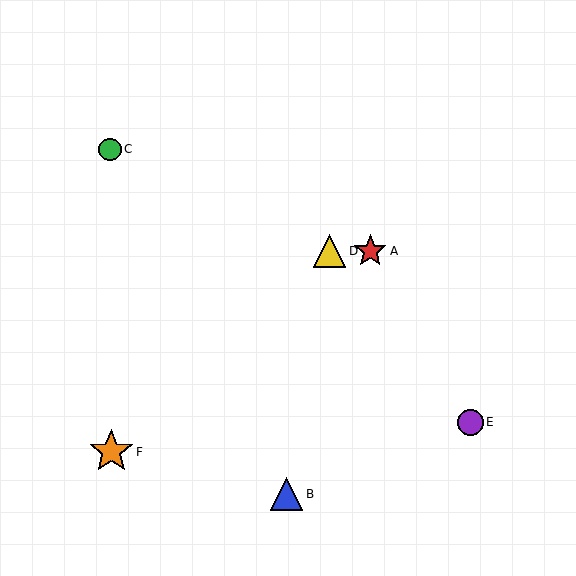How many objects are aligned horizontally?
2 objects (A, D) are aligned horizontally.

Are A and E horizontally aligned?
No, A is at y≈251 and E is at y≈422.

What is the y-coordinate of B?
Object B is at y≈494.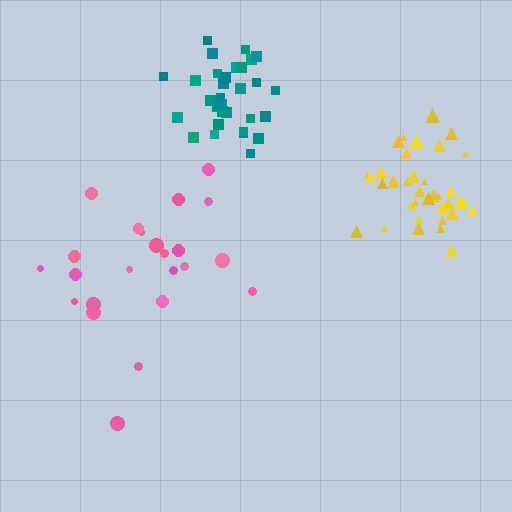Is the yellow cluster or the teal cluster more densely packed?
Teal.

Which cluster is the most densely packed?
Teal.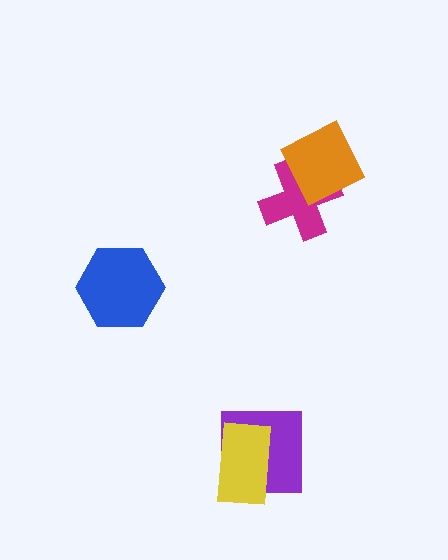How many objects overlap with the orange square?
1 object overlaps with the orange square.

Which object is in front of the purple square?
The yellow rectangle is in front of the purple square.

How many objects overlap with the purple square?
1 object overlaps with the purple square.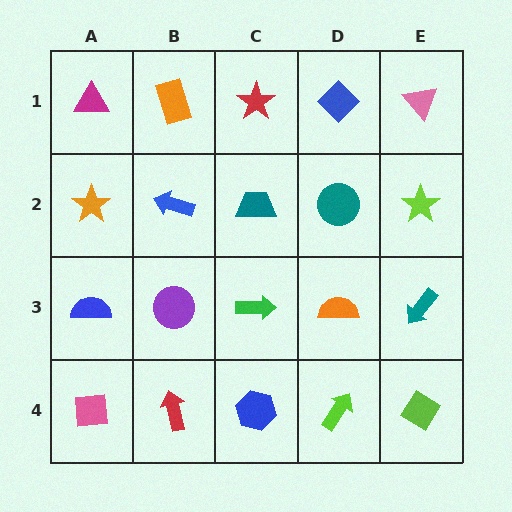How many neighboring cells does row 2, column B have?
4.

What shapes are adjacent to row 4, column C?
A green arrow (row 3, column C), a red arrow (row 4, column B), a lime arrow (row 4, column D).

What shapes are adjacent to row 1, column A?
An orange star (row 2, column A), an orange rectangle (row 1, column B).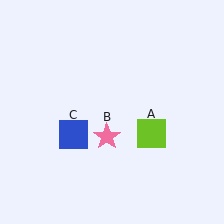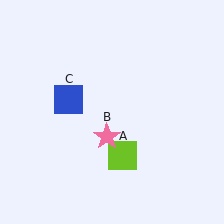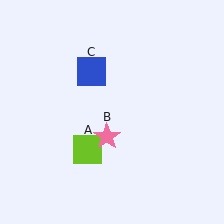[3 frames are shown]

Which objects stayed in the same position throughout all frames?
Pink star (object B) remained stationary.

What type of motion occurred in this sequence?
The lime square (object A), blue square (object C) rotated clockwise around the center of the scene.